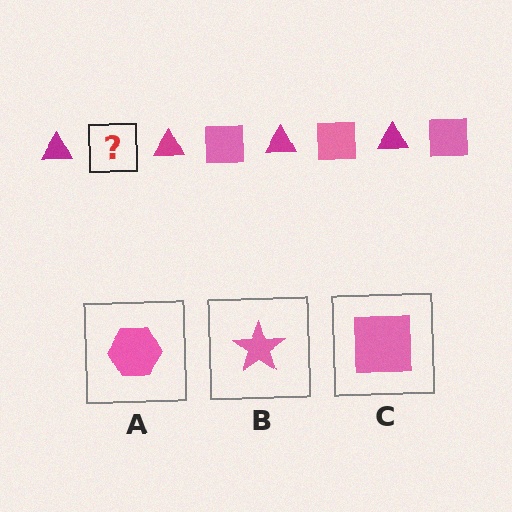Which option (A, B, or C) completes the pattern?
C.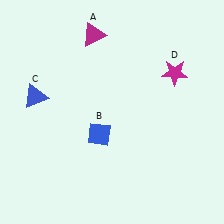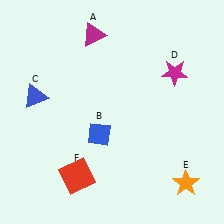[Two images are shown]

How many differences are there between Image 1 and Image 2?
There are 2 differences between the two images.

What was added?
An orange star (E), a red square (F) were added in Image 2.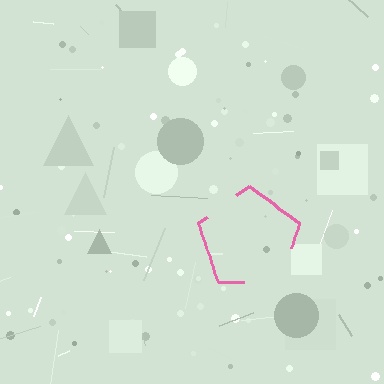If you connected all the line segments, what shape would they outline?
They would outline a pentagon.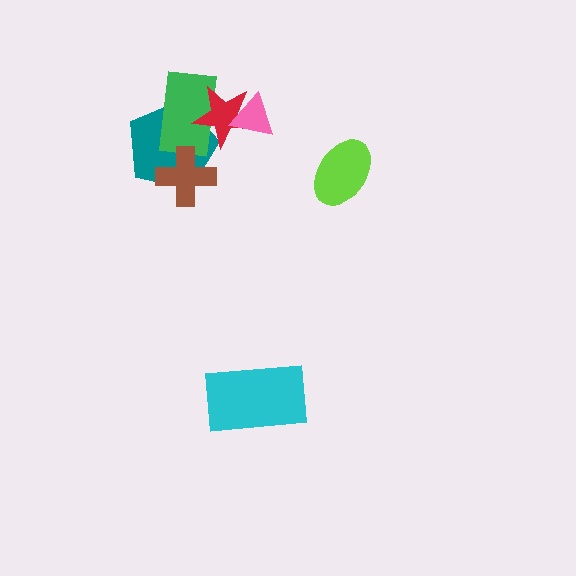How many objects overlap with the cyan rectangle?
0 objects overlap with the cyan rectangle.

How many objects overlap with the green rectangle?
3 objects overlap with the green rectangle.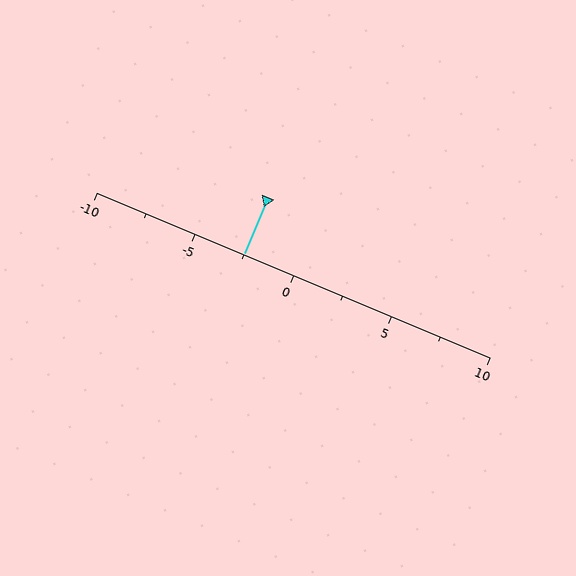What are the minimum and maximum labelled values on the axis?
The axis runs from -10 to 10.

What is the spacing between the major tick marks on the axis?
The major ticks are spaced 5 apart.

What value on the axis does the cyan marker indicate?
The marker indicates approximately -2.5.